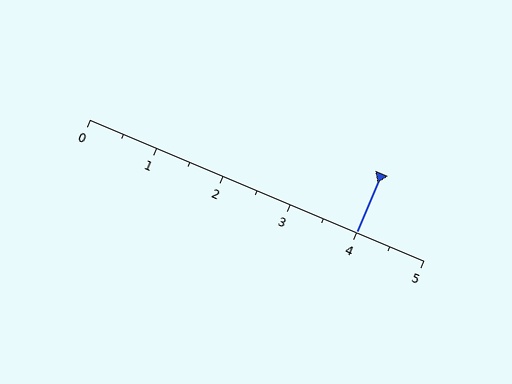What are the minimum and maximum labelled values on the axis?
The axis runs from 0 to 5.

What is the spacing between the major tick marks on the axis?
The major ticks are spaced 1 apart.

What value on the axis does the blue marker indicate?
The marker indicates approximately 4.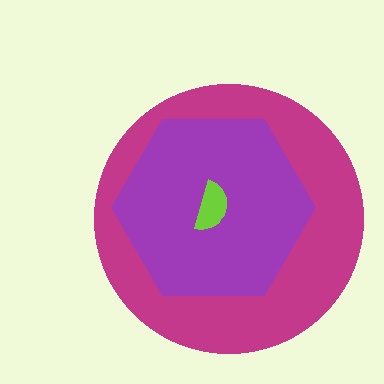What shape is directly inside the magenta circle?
The purple hexagon.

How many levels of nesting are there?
3.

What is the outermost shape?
The magenta circle.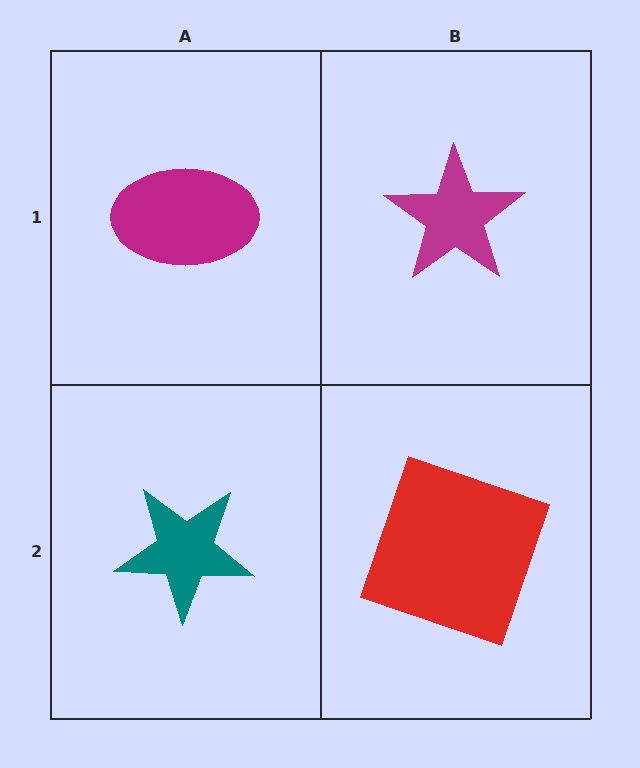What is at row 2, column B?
A red square.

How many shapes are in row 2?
2 shapes.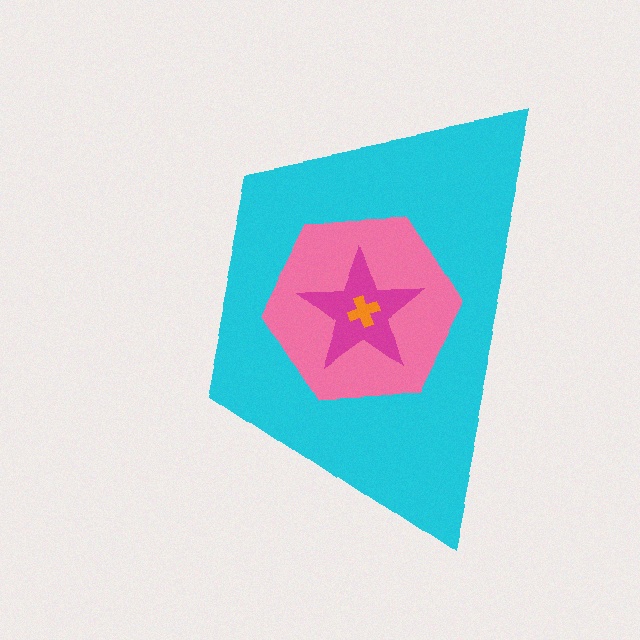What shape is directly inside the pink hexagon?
The magenta star.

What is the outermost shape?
The cyan trapezoid.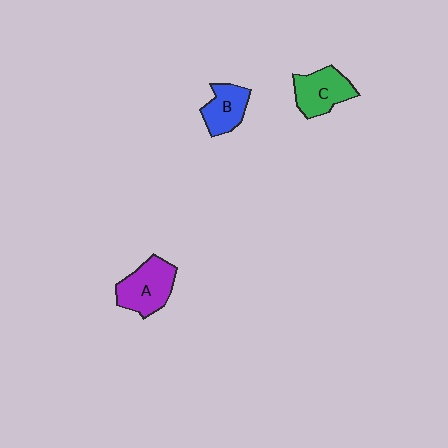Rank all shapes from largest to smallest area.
From largest to smallest: A (purple), C (green), B (blue).